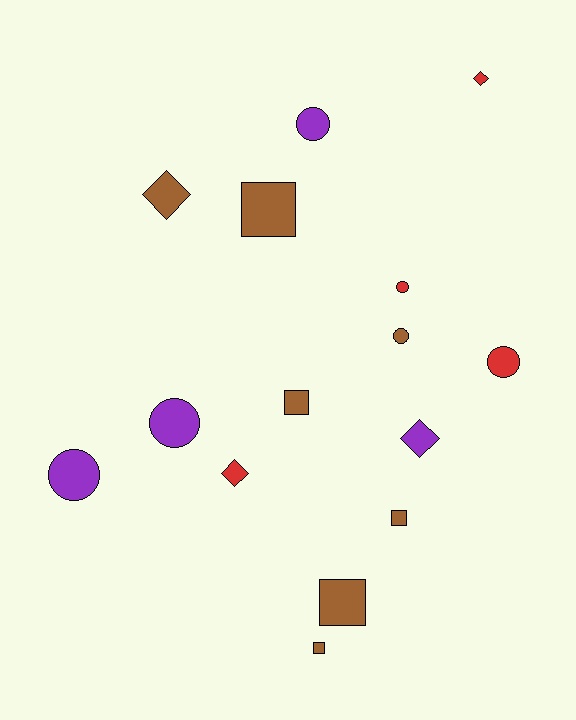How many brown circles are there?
There is 1 brown circle.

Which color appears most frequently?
Brown, with 7 objects.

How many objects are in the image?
There are 15 objects.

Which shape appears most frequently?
Circle, with 6 objects.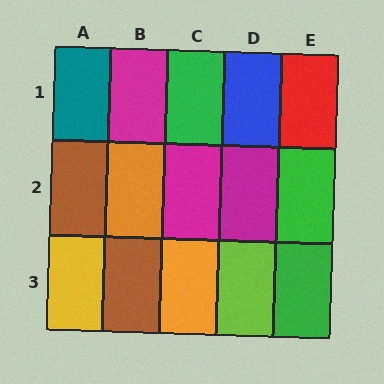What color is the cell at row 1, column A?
Teal.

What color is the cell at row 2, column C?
Magenta.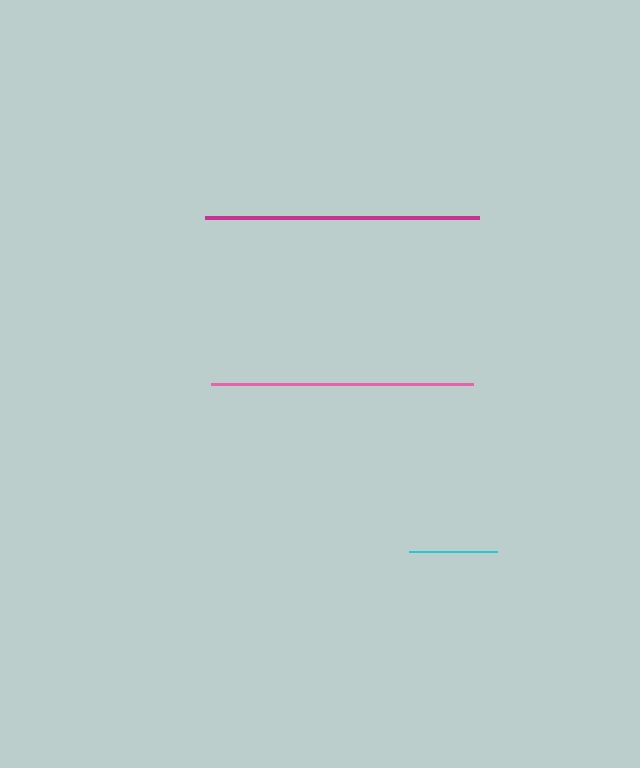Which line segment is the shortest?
The cyan line is the shortest at approximately 89 pixels.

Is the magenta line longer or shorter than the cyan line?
The magenta line is longer than the cyan line.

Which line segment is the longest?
The magenta line is the longest at approximately 274 pixels.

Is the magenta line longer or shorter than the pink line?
The magenta line is longer than the pink line.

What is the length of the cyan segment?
The cyan segment is approximately 89 pixels long.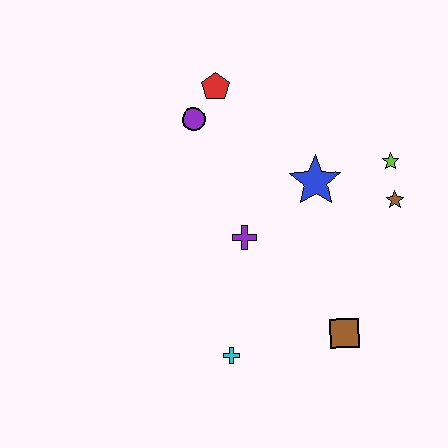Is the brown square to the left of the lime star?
Yes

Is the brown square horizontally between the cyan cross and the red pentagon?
No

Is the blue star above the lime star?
No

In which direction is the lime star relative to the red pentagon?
The lime star is to the right of the red pentagon.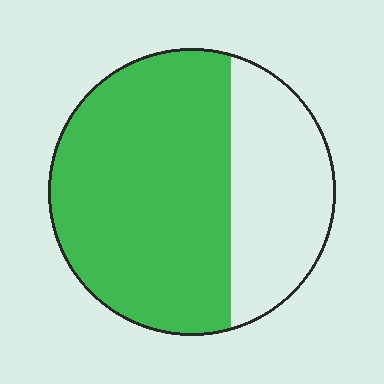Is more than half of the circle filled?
Yes.